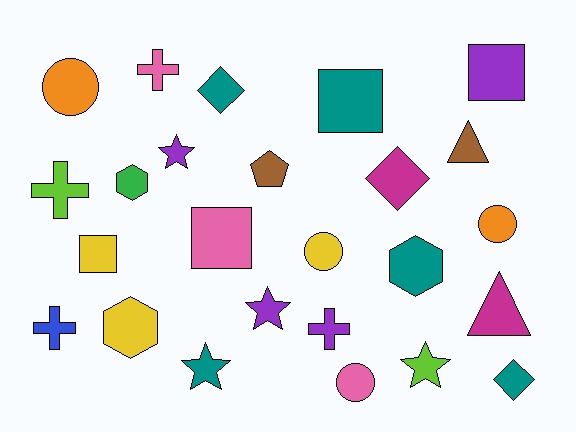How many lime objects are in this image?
There are 2 lime objects.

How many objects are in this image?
There are 25 objects.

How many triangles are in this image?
There are 2 triangles.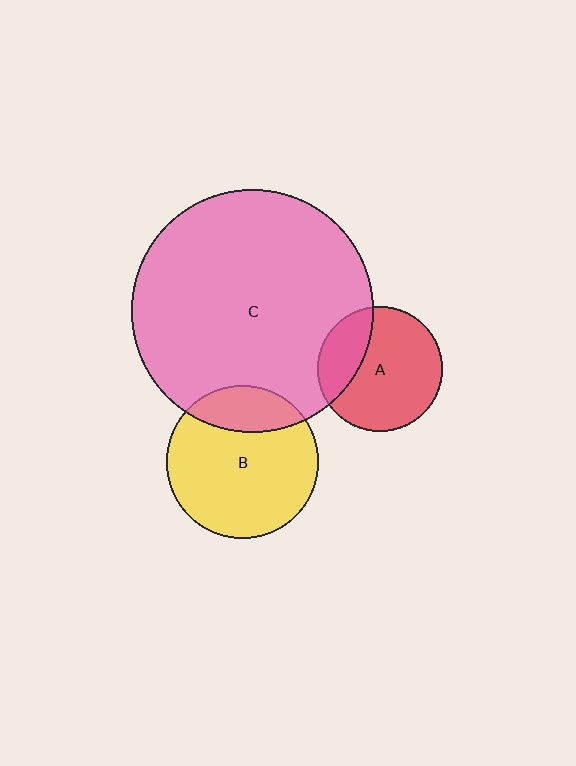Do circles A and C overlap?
Yes.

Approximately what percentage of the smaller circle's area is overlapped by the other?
Approximately 25%.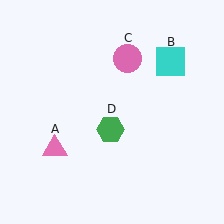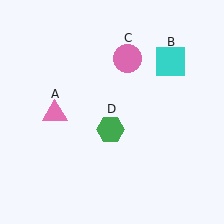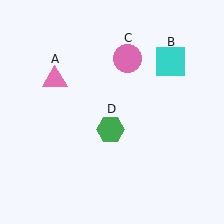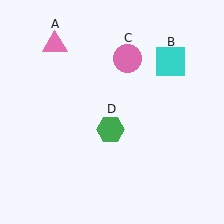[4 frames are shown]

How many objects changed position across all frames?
1 object changed position: pink triangle (object A).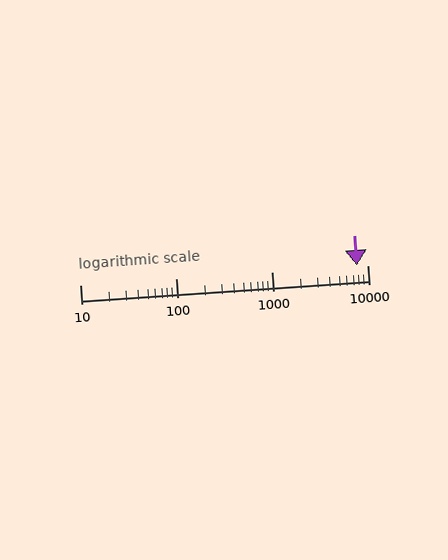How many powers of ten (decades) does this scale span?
The scale spans 3 decades, from 10 to 10000.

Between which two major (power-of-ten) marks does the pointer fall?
The pointer is between 1000 and 10000.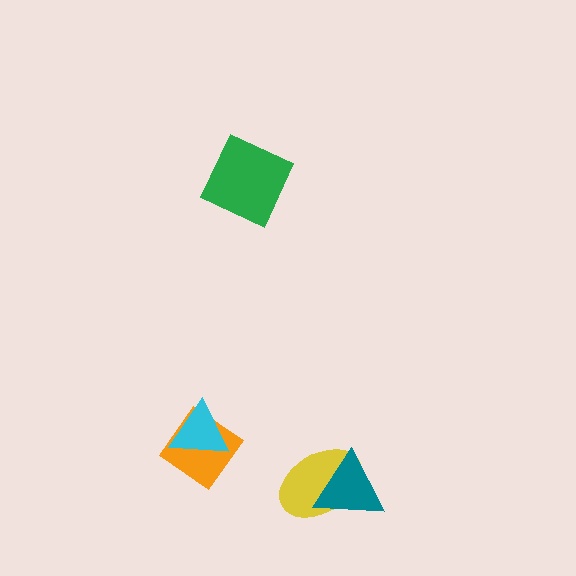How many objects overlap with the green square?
0 objects overlap with the green square.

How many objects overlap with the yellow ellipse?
1 object overlaps with the yellow ellipse.